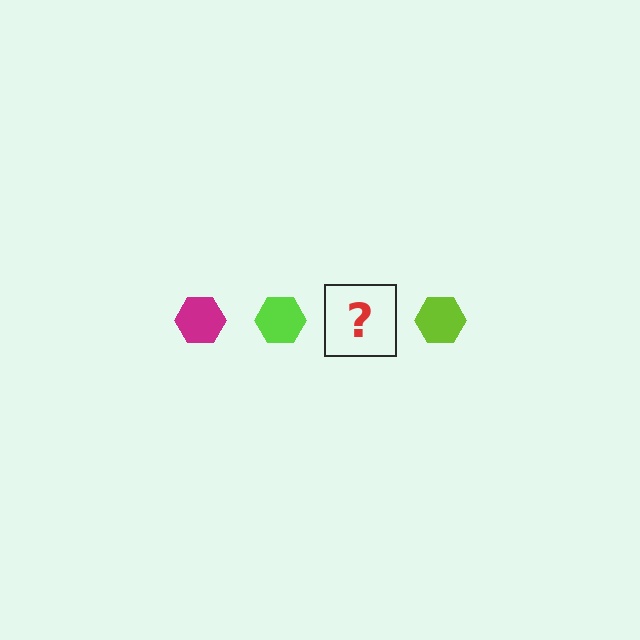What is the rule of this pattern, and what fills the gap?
The rule is that the pattern cycles through magenta, lime hexagons. The gap should be filled with a magenta hexagon.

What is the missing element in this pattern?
The missing element is a magenta hexagon.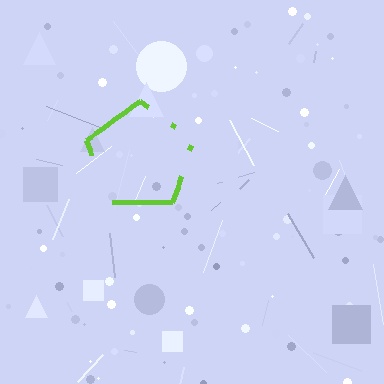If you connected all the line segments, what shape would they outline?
They would outline a pentagon.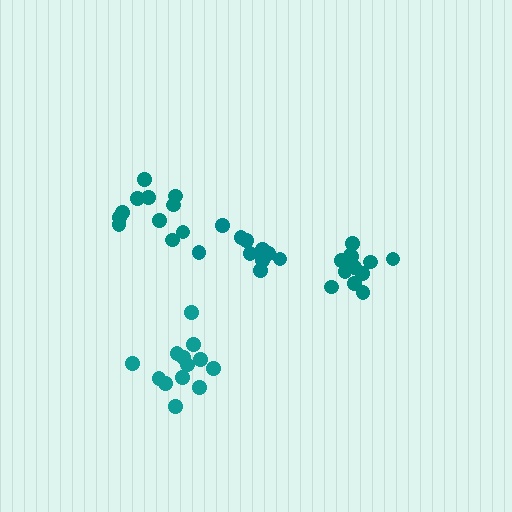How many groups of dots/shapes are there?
There are 4 groups.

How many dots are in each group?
Group 1: 10 dots, Group 2: 13 dots, Group 3: 13 dots, Group 4: 11 dots (47 total).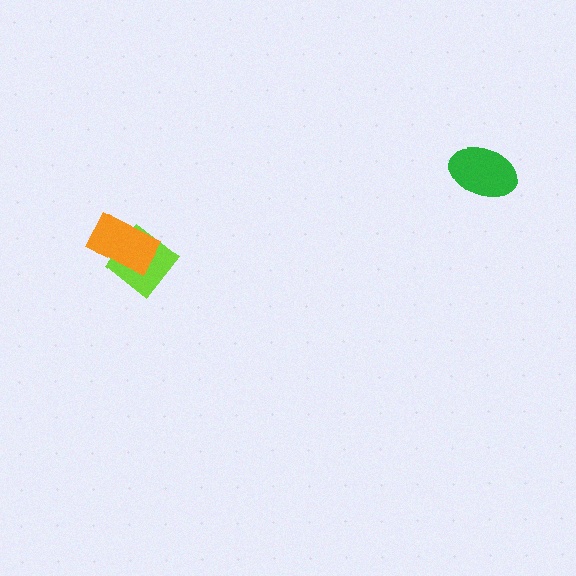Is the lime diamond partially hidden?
Yes, it is partially covered by another shape.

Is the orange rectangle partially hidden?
No, no other shape covers it.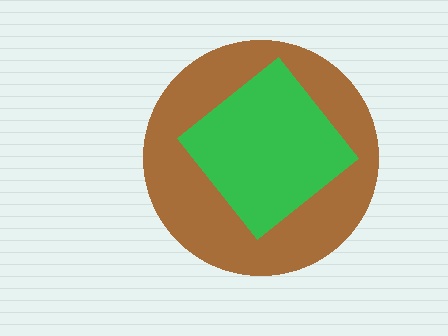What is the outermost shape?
The brown circle.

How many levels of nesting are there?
2.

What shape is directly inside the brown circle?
The green diamond.